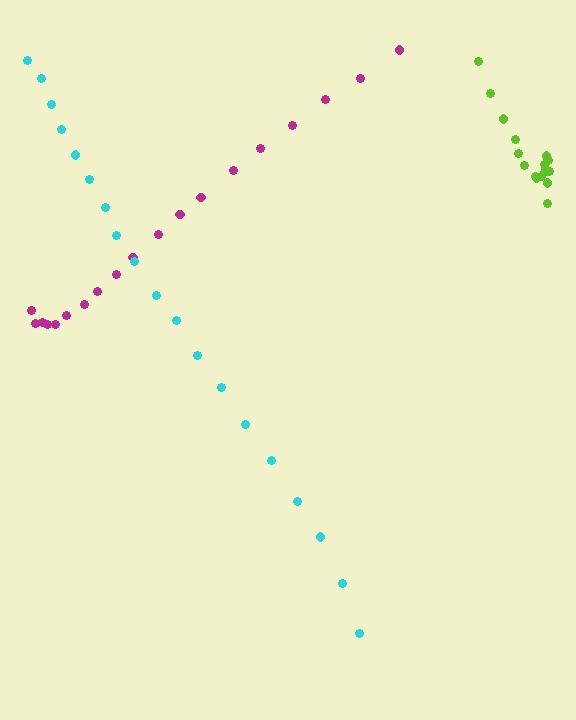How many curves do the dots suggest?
There are 3 distinct paths.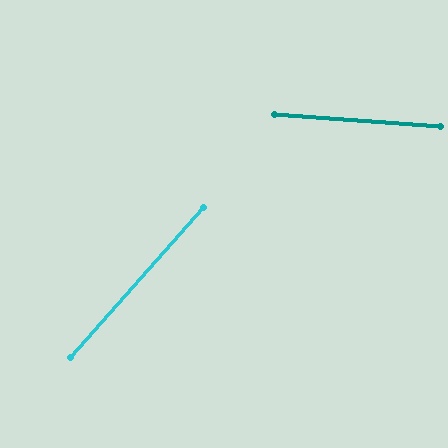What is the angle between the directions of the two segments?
Approximately 53 degrees.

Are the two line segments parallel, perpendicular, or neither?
Neither parallel nor perpendicular — they differ by about 53°.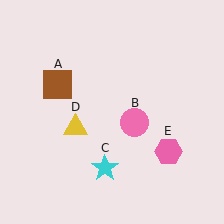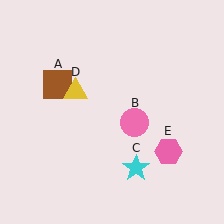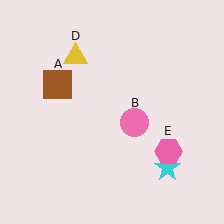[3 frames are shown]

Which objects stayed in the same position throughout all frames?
Brown square (object A) and pink circle (object B) and pink hexagon (object E) remained stationary.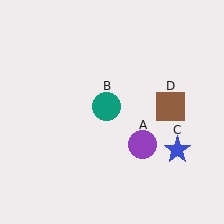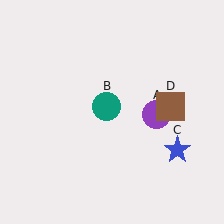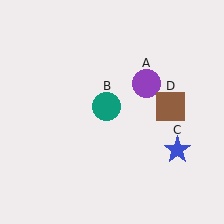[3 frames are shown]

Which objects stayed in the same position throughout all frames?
Teal circle (object B) and blue star (object C) and brown square (object D) remained stationary.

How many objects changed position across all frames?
1 object changed position: purple circle (object A).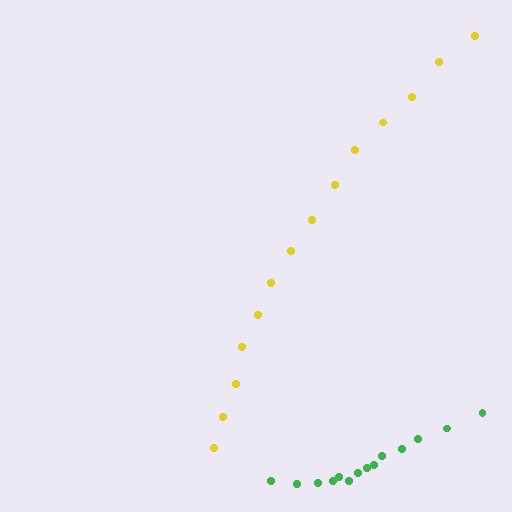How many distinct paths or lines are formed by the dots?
There are 2 distinct paths.